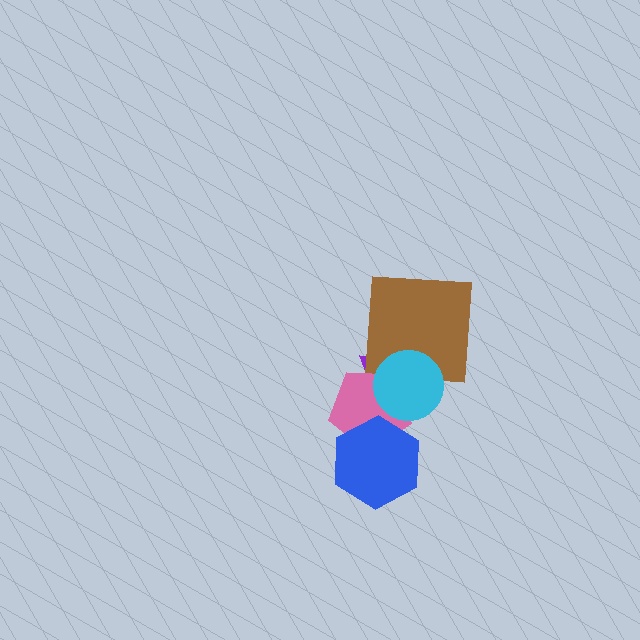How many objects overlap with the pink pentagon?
3 objects overlap with the pink pentagon.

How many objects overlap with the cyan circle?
3 objects overlap with the cyan circle.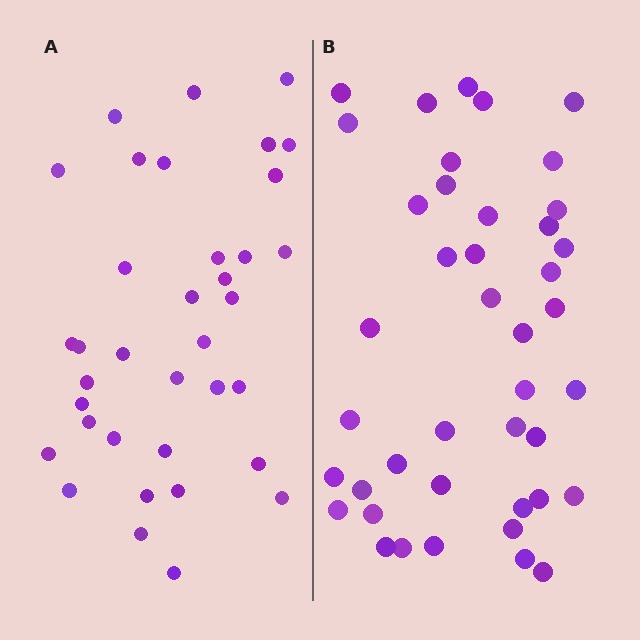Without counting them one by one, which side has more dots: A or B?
Region B (the right region) has more dots.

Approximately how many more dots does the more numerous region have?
Region B has about 6 more dots than region A.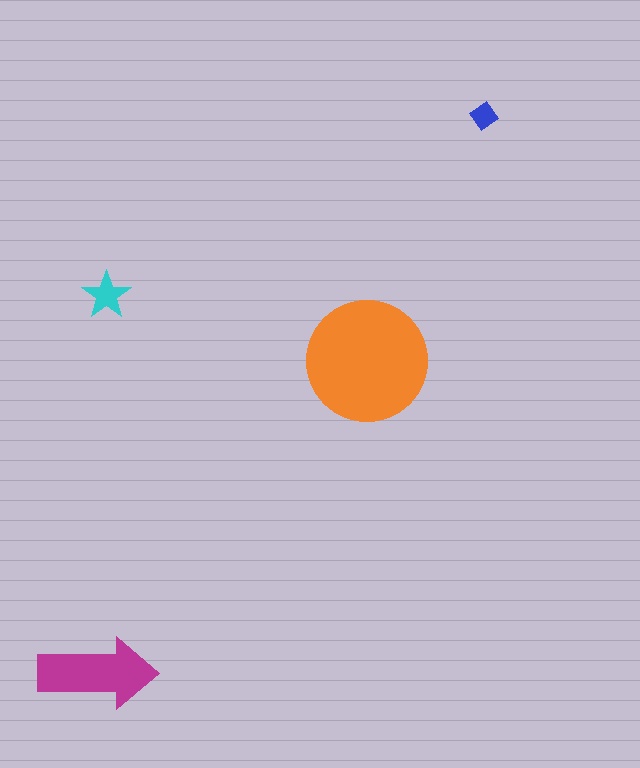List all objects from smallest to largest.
The blue diamond, the cyan star, the magenta arrow, the orange circle.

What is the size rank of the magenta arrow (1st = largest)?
2nd.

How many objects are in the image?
There are 4 objects in the image.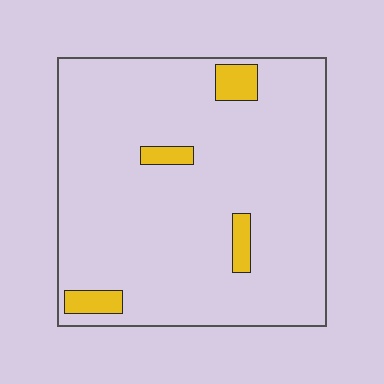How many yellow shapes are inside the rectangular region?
4.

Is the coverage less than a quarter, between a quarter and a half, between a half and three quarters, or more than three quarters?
Less than a quarter.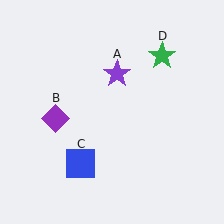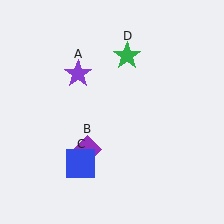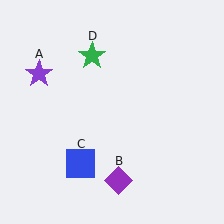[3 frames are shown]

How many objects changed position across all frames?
3 objects changed position: purple star (object A), purple diamond (object B), green star (object D).